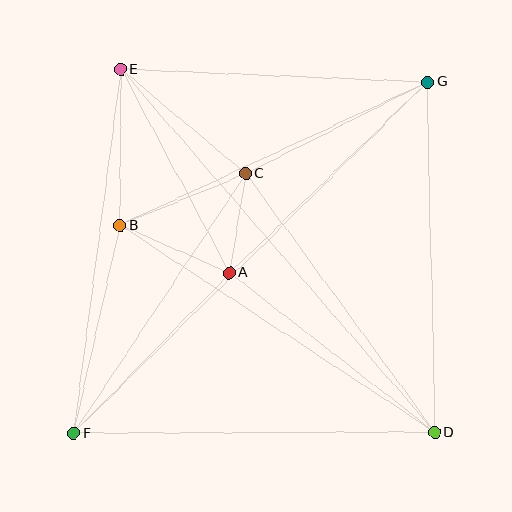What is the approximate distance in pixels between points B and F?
The distance between B and F is approximately 213 pixels.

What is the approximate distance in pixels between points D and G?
The distance between D and G is approximately 350 pixels.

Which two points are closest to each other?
Points A and C are closest to each other.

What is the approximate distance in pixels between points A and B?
The distance between A and B is approximately 119 pixels.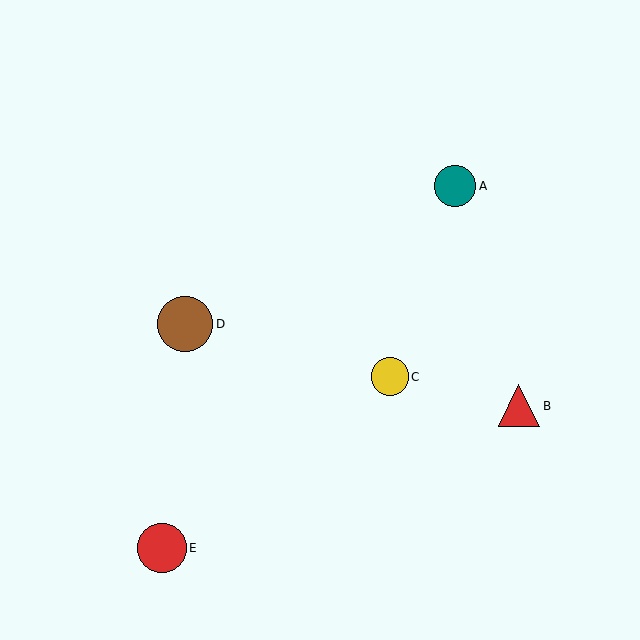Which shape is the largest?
The brown circle (labeled D) is the largest.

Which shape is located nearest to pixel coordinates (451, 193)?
The teal circle (labeled A) at (455, 186) is nearest to that location.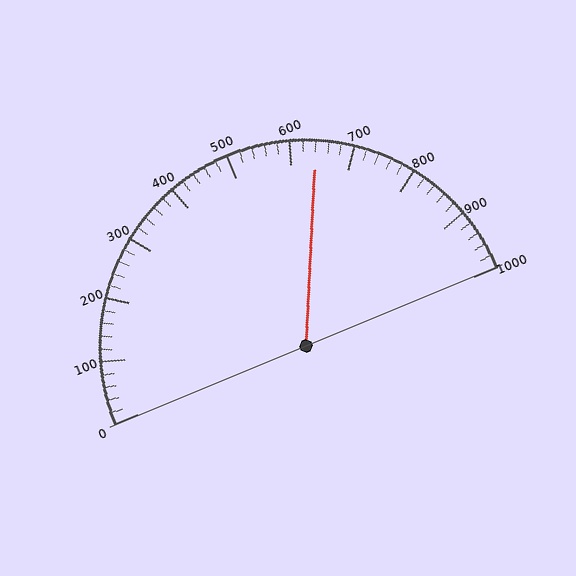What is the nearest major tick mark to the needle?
The nearest major tick mark is 600.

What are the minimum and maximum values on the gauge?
The gauge ranges from 0 to 1000.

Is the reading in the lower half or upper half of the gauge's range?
The reading is in the upper half of the range (0 to 1000).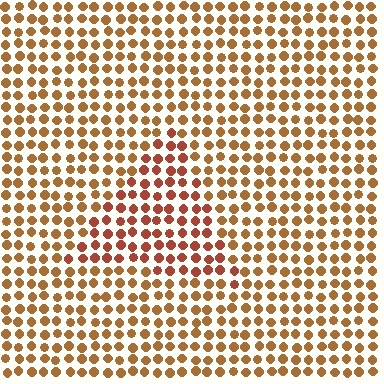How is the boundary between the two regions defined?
The boundary is defined purely by a slight shift in hue (about 24 degrees). Spacing, size, and orientation are identical on both sides.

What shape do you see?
I see a triangle.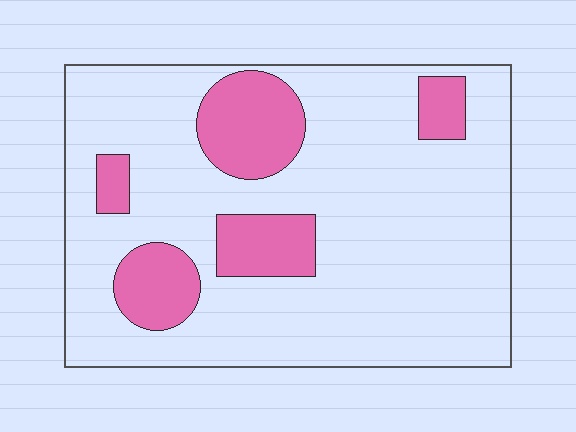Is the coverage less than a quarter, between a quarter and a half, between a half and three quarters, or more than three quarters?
Less than a quarter.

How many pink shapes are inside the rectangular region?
5.